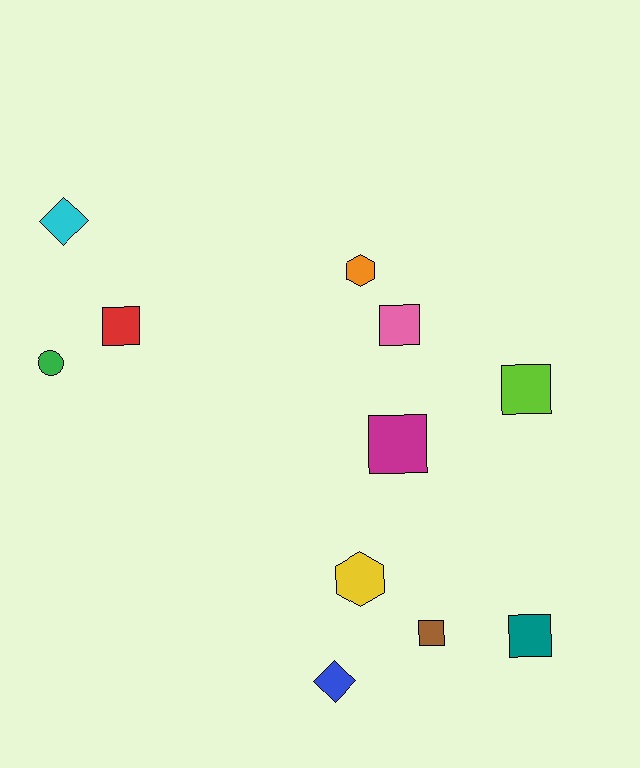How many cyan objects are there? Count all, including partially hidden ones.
There is 1 cyan object.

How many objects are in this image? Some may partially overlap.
There are 11 objects.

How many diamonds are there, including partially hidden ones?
There are 2 diamonds.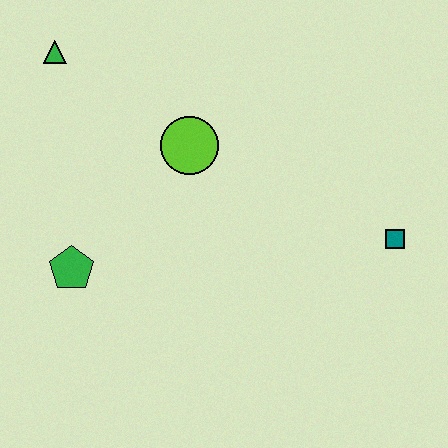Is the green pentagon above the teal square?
No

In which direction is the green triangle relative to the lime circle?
The green triangle is to the left of the lime circle.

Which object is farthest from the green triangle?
The teal square is farthest from the green triangle.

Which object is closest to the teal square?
The lime circle is closest to the teal square.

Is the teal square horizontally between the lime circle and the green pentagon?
No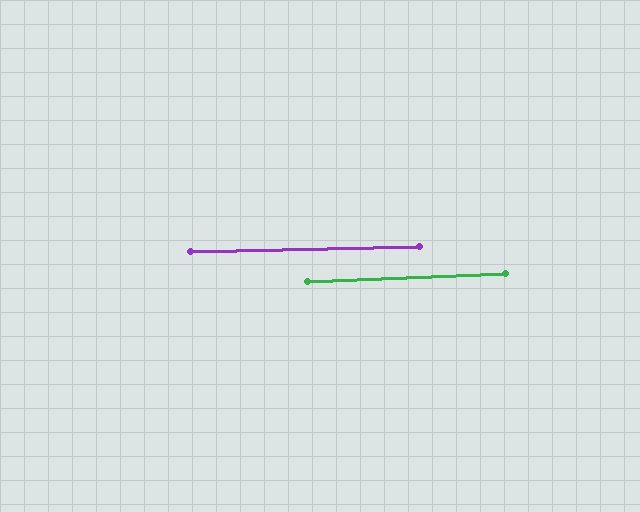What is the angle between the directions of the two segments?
Approximately 1 degree.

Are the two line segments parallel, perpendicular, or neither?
Parallel — their directions differ by only 1.2°.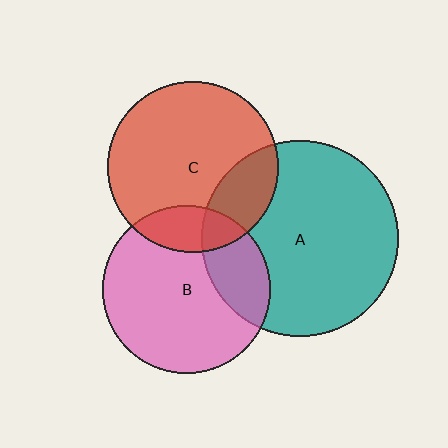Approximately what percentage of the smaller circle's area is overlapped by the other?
Approximately 15%.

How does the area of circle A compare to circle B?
Approximately 1.4 times.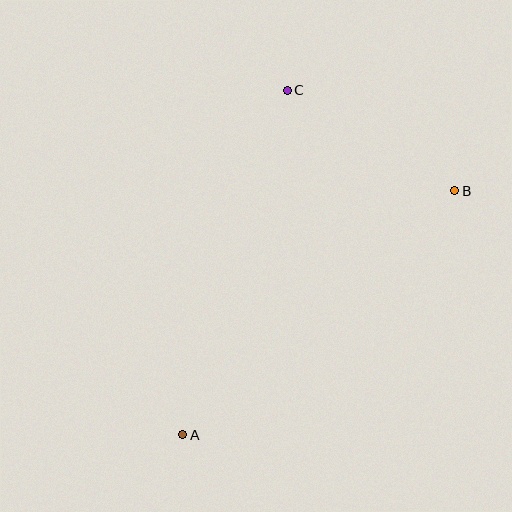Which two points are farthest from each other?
Points A and B are farthest from each other.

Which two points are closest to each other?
Points B and C are closest to each other.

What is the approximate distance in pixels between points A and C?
The distance between A and C is approximately 361 pixels.